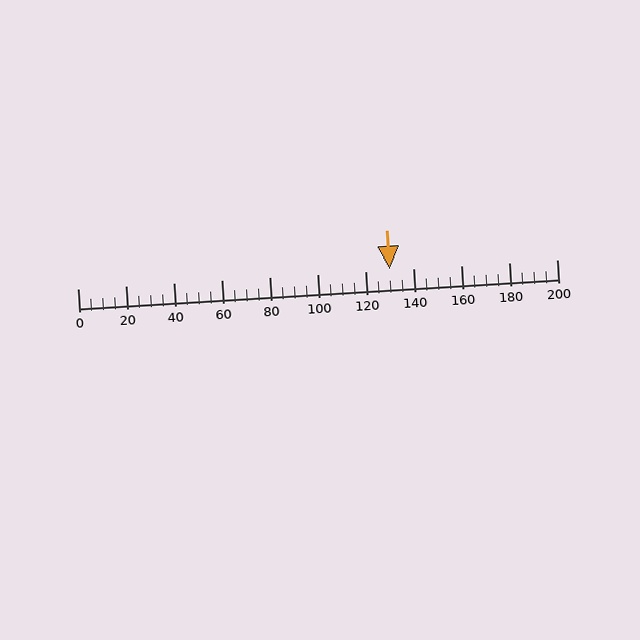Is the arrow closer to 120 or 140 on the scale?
The arrow is closer to 140.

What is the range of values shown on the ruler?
The ruler shows values from 0 to 200.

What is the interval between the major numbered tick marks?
The major tick marks are spaced 20 units apart.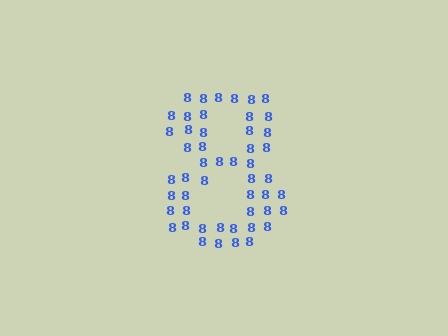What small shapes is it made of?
It is made of small digit 8's.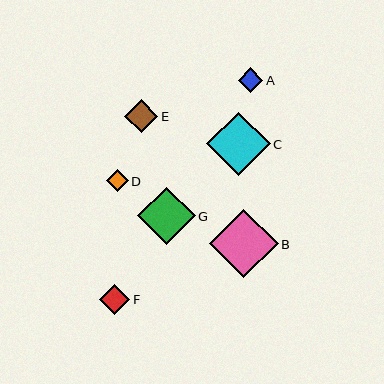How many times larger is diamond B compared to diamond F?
Diamond B is approximately 2.3 times the size of diamond F.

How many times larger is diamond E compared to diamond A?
Diamond E is approximately 1.4 times the size of diamond A.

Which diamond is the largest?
Diamond B is the largest with a size of approximately 68 pixels.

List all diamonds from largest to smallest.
From largest to smallest: B, C, G, E, F, A, D.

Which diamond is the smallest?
Diamond D is the smallest with a size of approximately 22 pixels.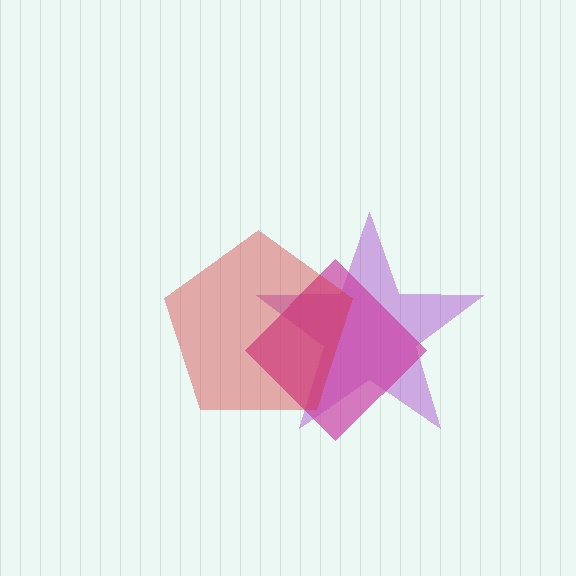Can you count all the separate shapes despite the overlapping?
Yes, there are 3 separate shapes.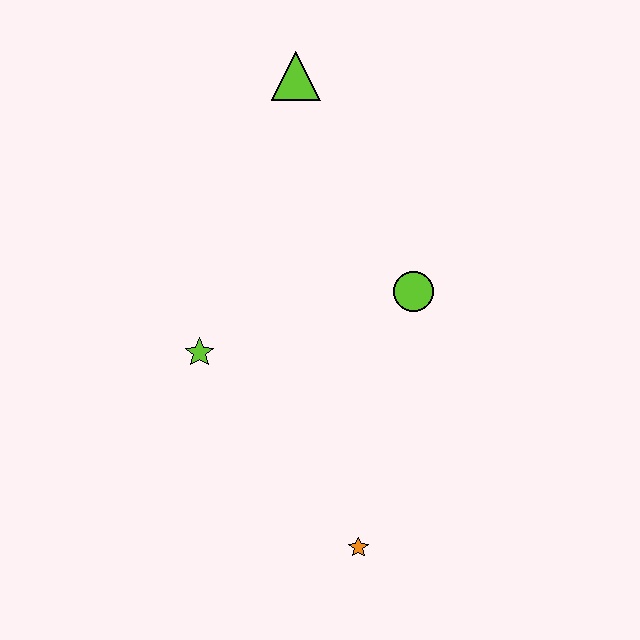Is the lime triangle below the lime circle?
No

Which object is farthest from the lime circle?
The orange star is farthest from the lime circle.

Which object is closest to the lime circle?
The lime star is closest to the lime circle.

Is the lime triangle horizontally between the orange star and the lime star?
Yes